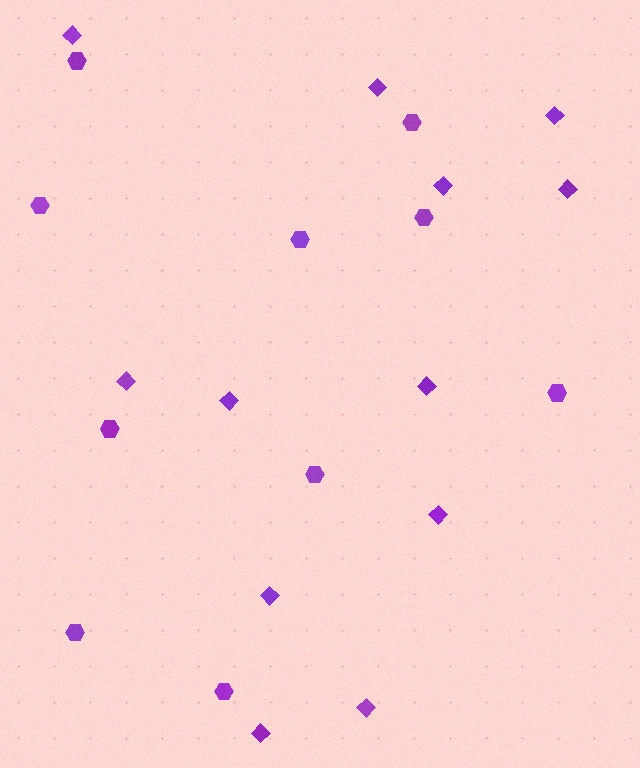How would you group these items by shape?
There are 2 groups: one group of diamonds (12) and one group of hexagons (10).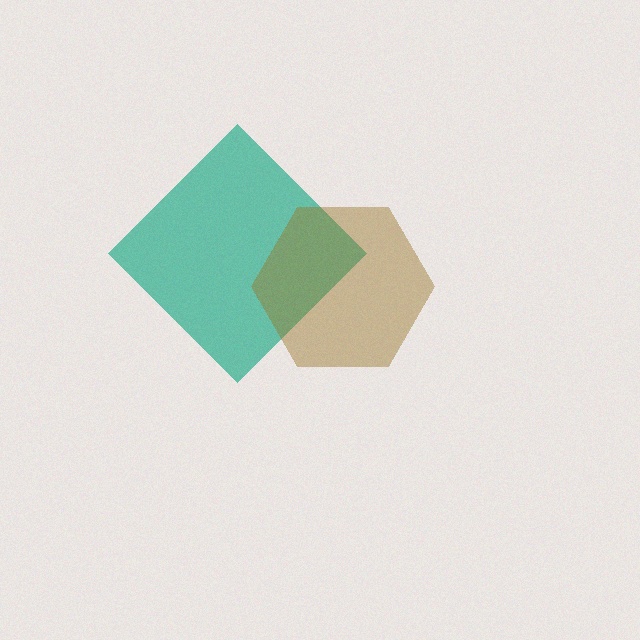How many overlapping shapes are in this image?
There are 2 overlapping shapes in the image.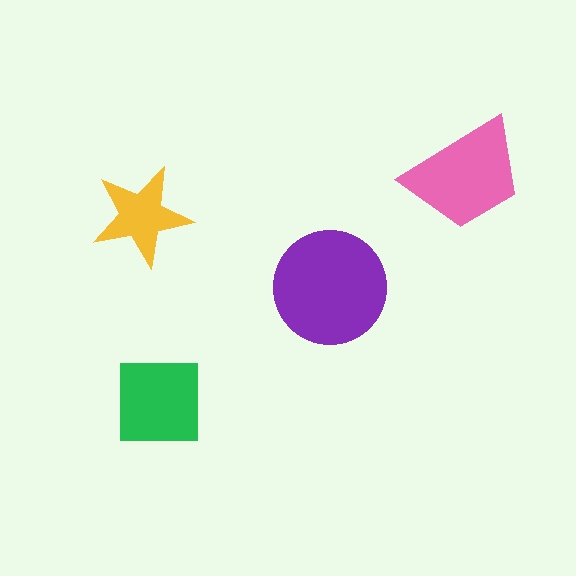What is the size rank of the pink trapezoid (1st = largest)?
2nd.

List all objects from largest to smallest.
The purple circle, the pink trapezoid, the green square, the yellow star.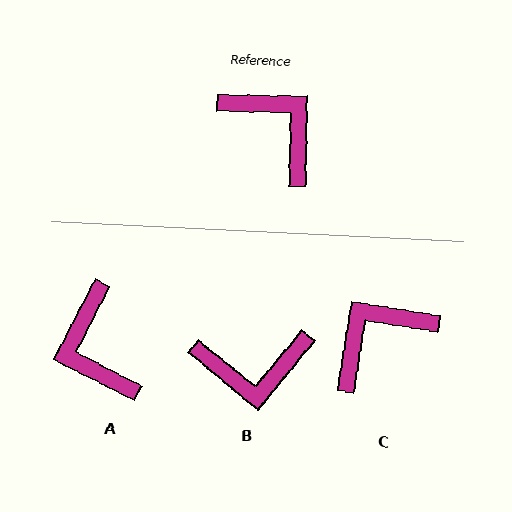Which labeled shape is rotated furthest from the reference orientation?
A, about 154 degrees away.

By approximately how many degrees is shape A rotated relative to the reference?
Approximately 154 degrees counter-clockwise.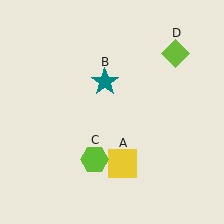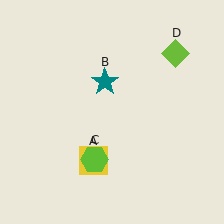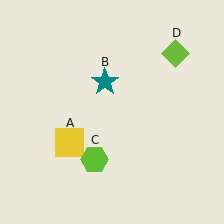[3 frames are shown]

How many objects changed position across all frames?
1 object changed position: yellow square (object A).